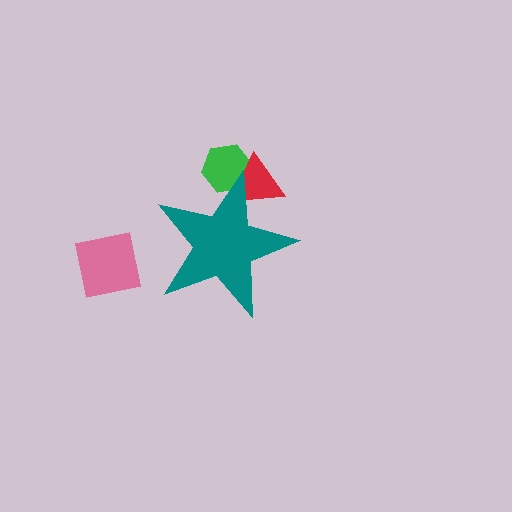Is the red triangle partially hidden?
Yes, the red triangle is partially hidden behind the teal star.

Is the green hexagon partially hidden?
Yes, the green hexagon is partially hidden behind the teal star.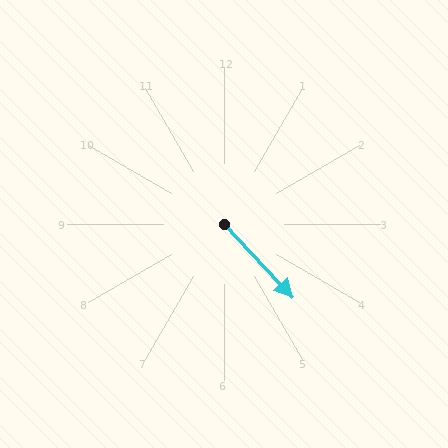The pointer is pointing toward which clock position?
Roughly 5 o'clock.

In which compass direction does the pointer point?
Southeast.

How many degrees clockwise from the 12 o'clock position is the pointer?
Approximately 137 degrees.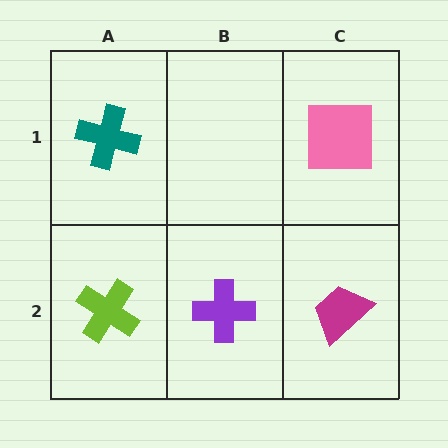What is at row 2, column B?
A purple cross.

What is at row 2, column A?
A lime cross.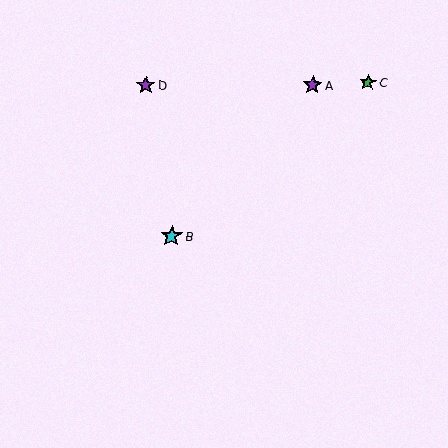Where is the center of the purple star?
The center of the purple star is at (313, 85).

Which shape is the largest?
The cyan star (labeled B) is the largest.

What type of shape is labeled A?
Shape A is a purple star.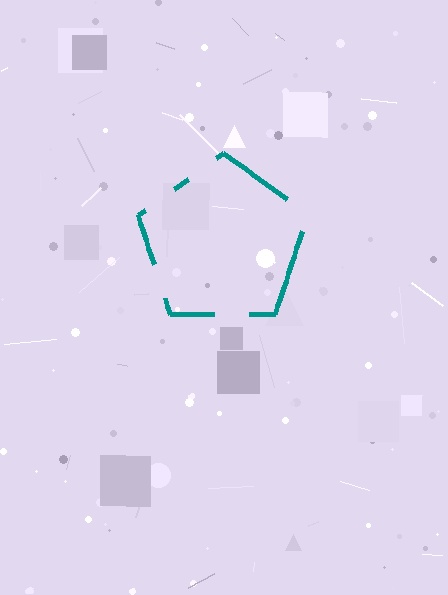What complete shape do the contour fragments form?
The contour fragments form a pentagon.